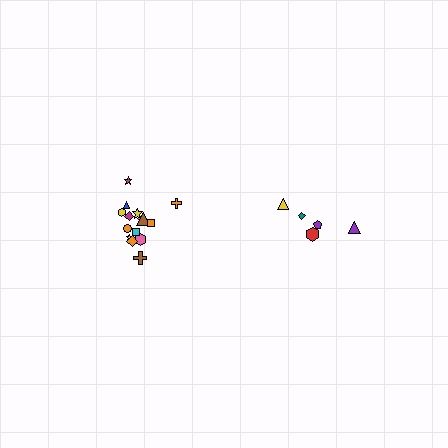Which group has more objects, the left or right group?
The left group.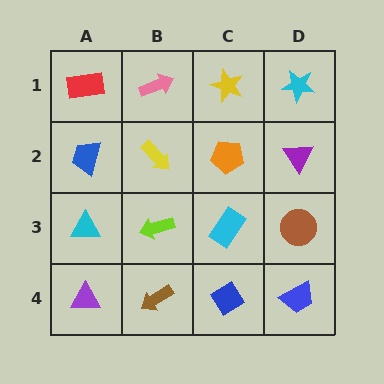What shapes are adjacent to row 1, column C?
An orange pentagon (row 2, column C), a pink arrow (row 1, column B), a cyan star (row 1, column D).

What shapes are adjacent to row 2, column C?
A yellow star (row 1, column C), a cyan rectangle (row 3, column C), a yellow arrow (row 2, column B), a purple triangle (row 2, column D).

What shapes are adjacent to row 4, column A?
A cyan triangle (row 3, column A), a brown arrow (row 4, column B).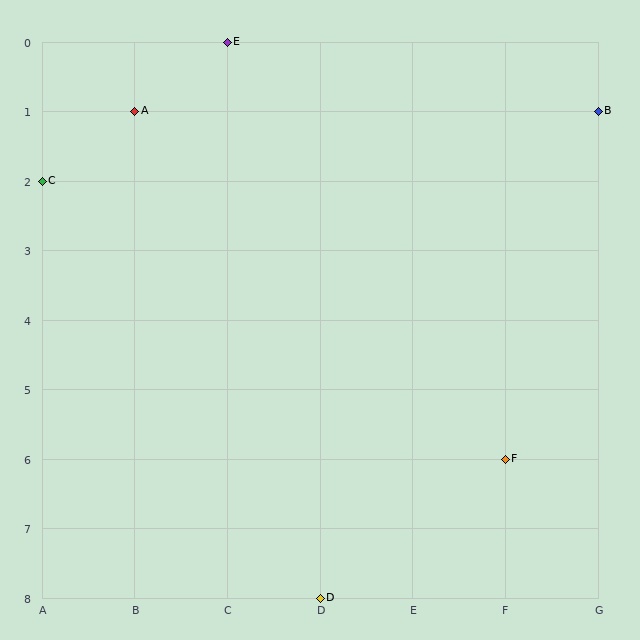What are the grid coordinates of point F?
Point F is at grid coordinates (F, 6).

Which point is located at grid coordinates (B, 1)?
Point A is at (B, 1).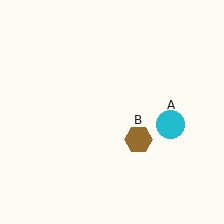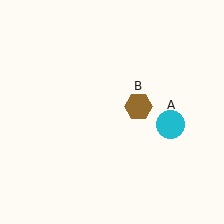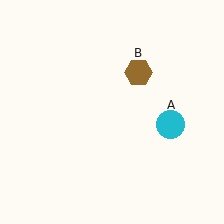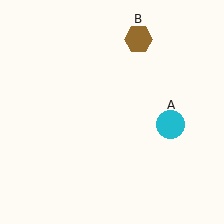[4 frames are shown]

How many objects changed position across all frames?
1 object changed position: brown hexagon (object B).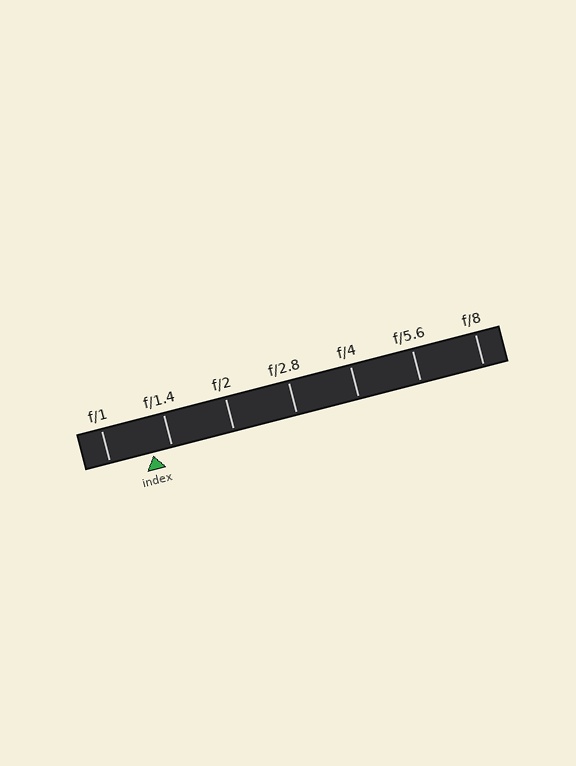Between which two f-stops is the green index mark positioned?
The index mark is between f/1 and f/1.4.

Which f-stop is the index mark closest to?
The index mark is closest to f/1.4.